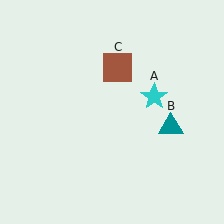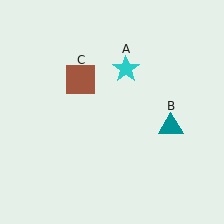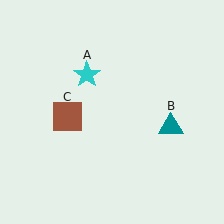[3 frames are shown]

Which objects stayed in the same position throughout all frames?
Teal triangle (object B) remained stationary.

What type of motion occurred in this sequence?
The cyan star (object A), brown square (object C) rotated counterclockwise around the center of the scene.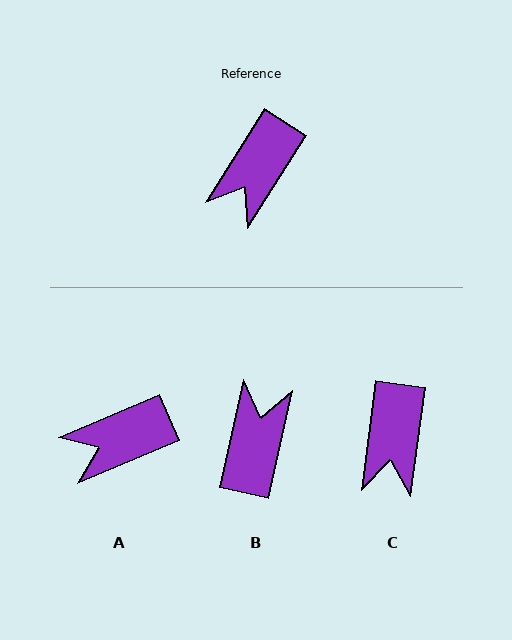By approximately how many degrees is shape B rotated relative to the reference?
Approximately 160 degrees clockwise.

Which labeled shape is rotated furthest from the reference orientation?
B, about 160 degrees away.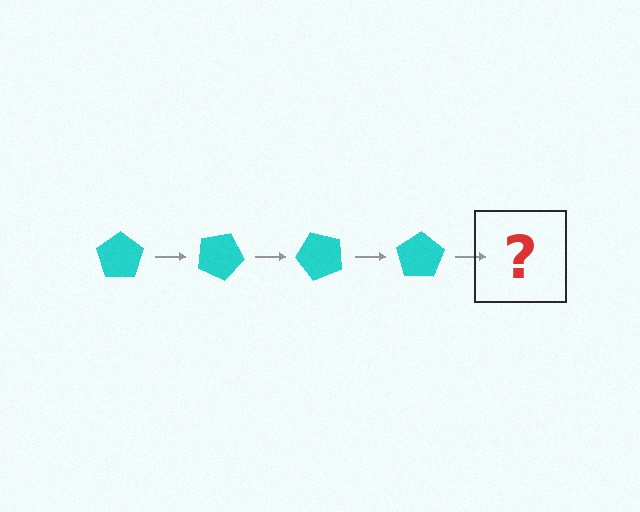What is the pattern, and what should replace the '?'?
The pattern is that the pentagon rotates 25 degrees each step. The '?' should be a cyan pentagon rotated 100 degrees.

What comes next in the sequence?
The next element should be a cyan pentagon rotated 100 degrees.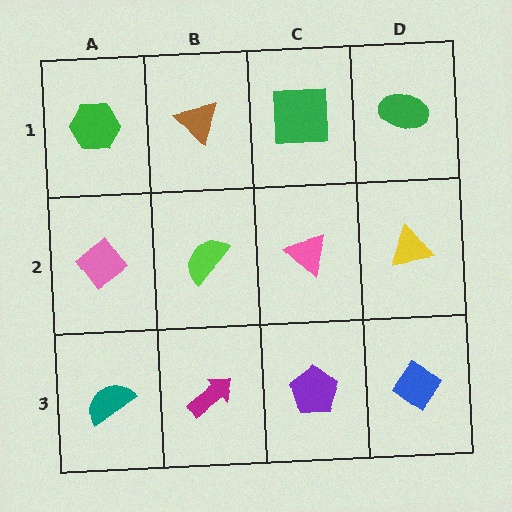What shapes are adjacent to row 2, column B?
A brown triangle (row 1, column B), a magenta arrow (row 3, column B), a pink diamond (row 2, column A), a pink triangle (row 2, column C).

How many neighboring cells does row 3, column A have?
2.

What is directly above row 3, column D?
A yellow triangle.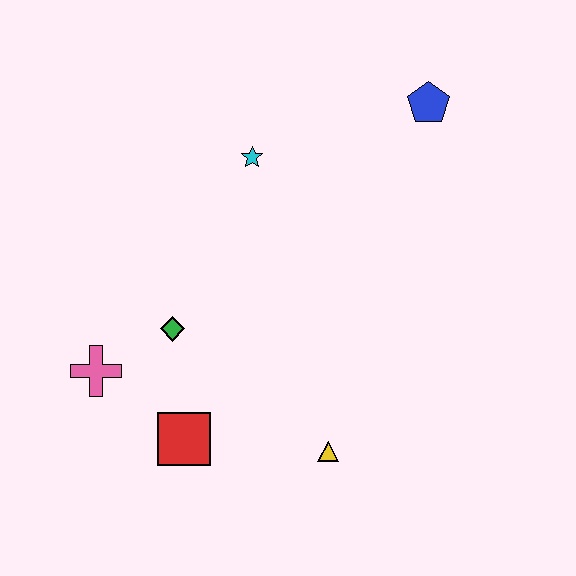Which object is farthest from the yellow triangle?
The blue pentagon is farthest from the yellow triangle.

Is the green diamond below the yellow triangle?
No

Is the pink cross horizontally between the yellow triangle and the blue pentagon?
No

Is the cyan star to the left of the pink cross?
No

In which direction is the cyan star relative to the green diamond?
The cyan star is above the green diamond.